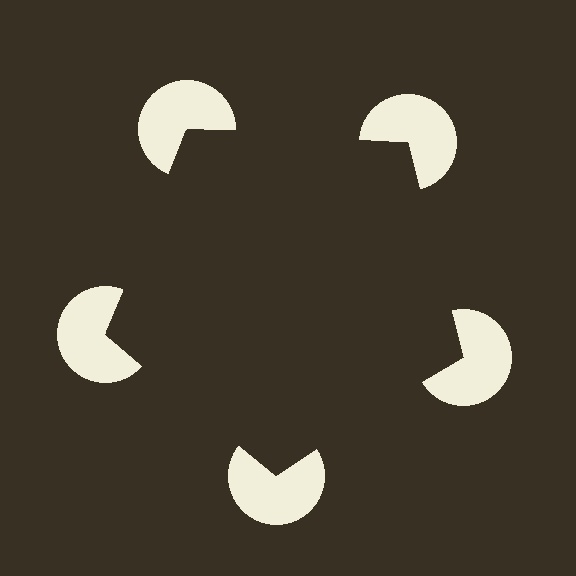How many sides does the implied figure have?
5 sides.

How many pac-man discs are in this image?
There are 5 — one at each vertex of the illusory pentagon.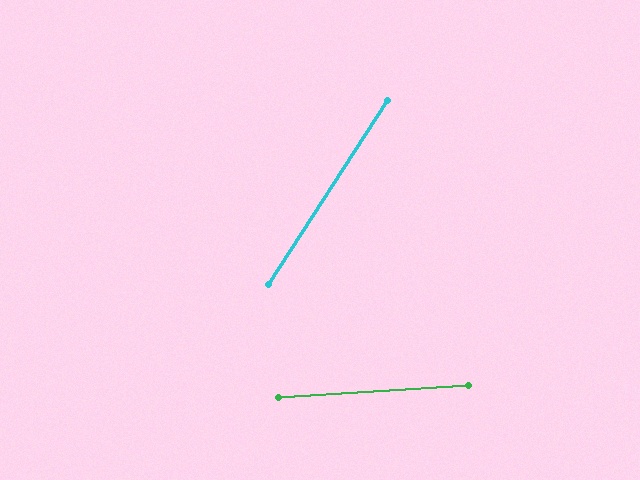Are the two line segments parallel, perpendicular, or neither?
Neither parallel nor perpendicular — they differ by about 54°.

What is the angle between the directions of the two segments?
Approximately 54 degrees.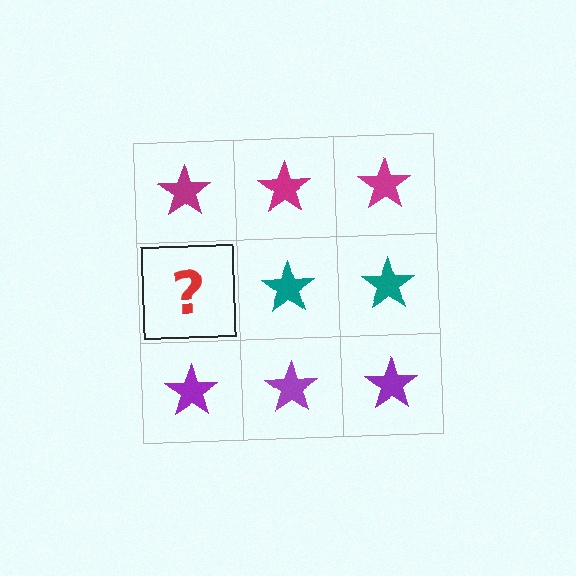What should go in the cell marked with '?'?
The missing cell should contain a teal star.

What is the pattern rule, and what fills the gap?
The rule is that each row has a consistent color. The gap should be filled with a teal star.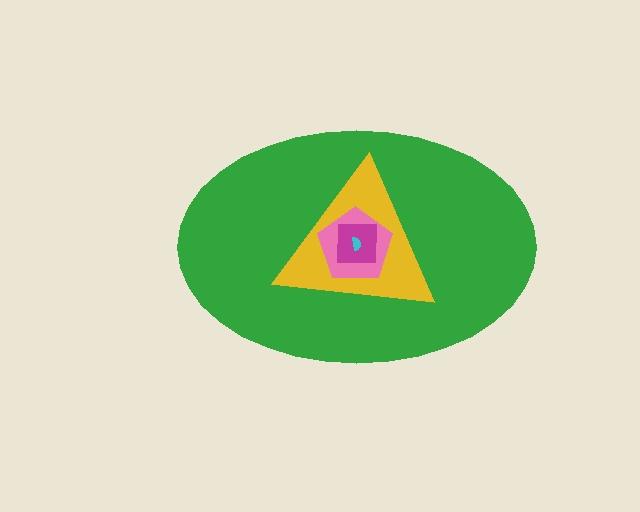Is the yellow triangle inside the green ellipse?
Yes.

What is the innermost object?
The cyan semicircle.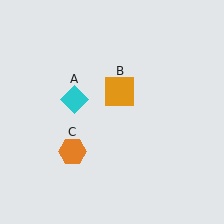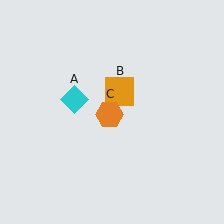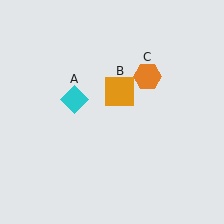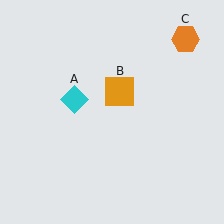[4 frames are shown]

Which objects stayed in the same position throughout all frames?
Cyan diamond (object A) and orange square (object B) remained stationary.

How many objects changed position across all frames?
1 object changed position: orange hexagon (object C).